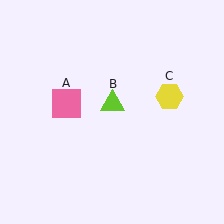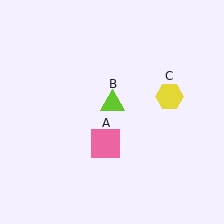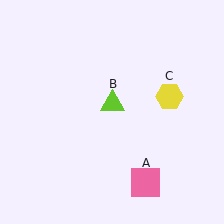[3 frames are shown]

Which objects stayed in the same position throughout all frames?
Lime triangle (object B) and yellow hexagon (object C) remained stationary.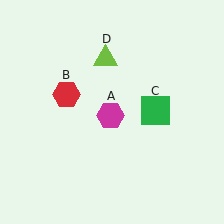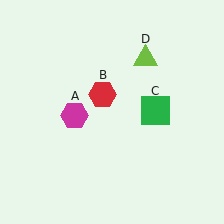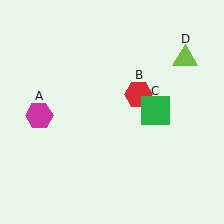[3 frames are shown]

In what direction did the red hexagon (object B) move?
The red hexagon (object B) moved right.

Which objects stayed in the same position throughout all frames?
Green square (object C) remained stationary.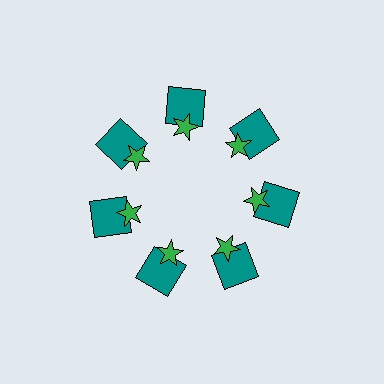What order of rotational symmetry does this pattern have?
This pattern has 7-fold rotational symmetry.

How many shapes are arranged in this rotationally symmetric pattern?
There are 14 shapes, arranged in 7 groups of 2.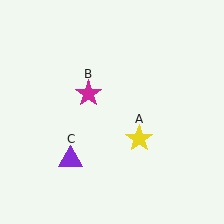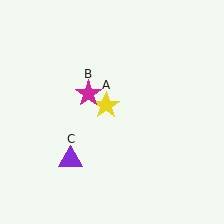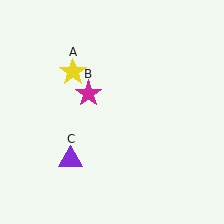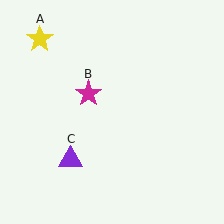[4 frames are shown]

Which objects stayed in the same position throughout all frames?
Magenta star (object B) and purple triangle (object C) remained stationary.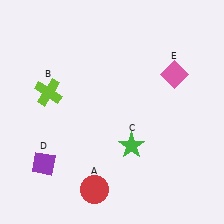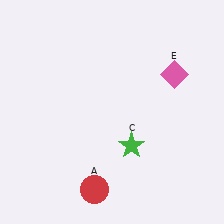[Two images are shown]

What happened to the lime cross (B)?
The lime cross (B) was removed in Image 2. It was in the top-left area of Image 1.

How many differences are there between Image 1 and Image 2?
There are 2 differences between the two images.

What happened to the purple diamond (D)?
The purple diamond (D) was removed in Image 2. It was in the bottom-left area of Image 1.